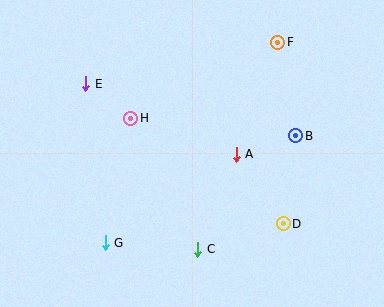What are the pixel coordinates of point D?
Point D is at (283, 224).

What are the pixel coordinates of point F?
Point F is at (278, 42).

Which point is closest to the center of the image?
Point A at (236, 154) is closest to the center.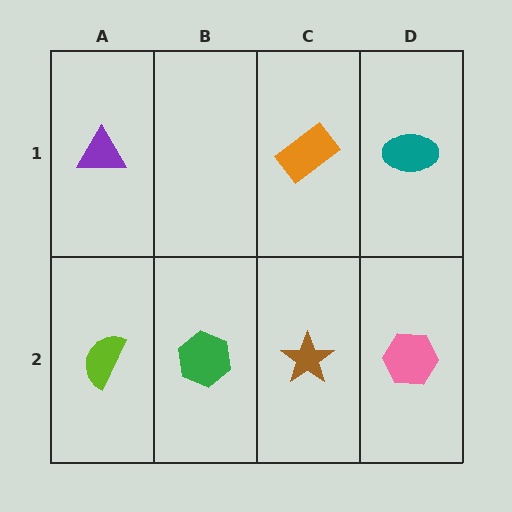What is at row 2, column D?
A pink hexagon.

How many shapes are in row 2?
4 shapes.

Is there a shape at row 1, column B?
No, that cell is empty.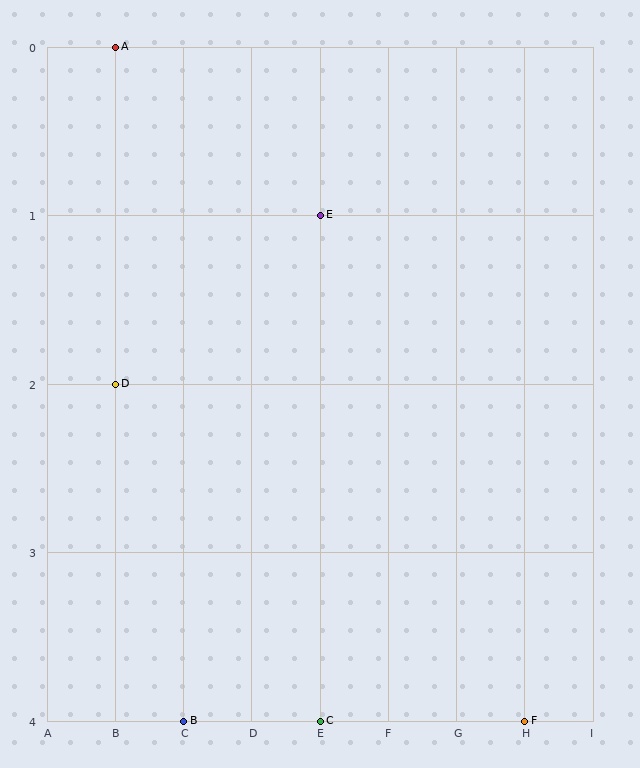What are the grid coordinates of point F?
Point F is at grid coordinates (H, 4).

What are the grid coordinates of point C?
Point C is at grid coordinates (E, 4).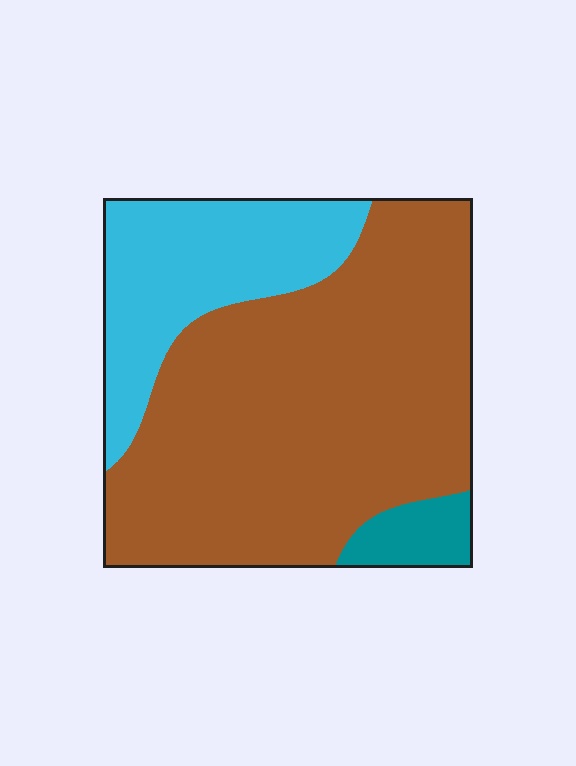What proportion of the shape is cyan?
Cyan takes up about one quarter (1/4) of the shape.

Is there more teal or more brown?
Brown.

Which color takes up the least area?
Teal, at roughly 5%.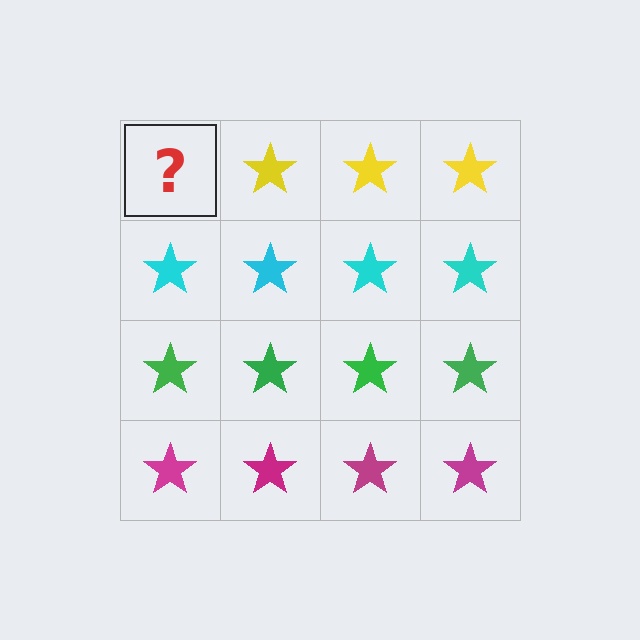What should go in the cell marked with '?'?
The missing cell should contain a yellow star.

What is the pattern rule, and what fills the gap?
The rule is that each row has a consistent color. The gap should be filled with a yellow star.